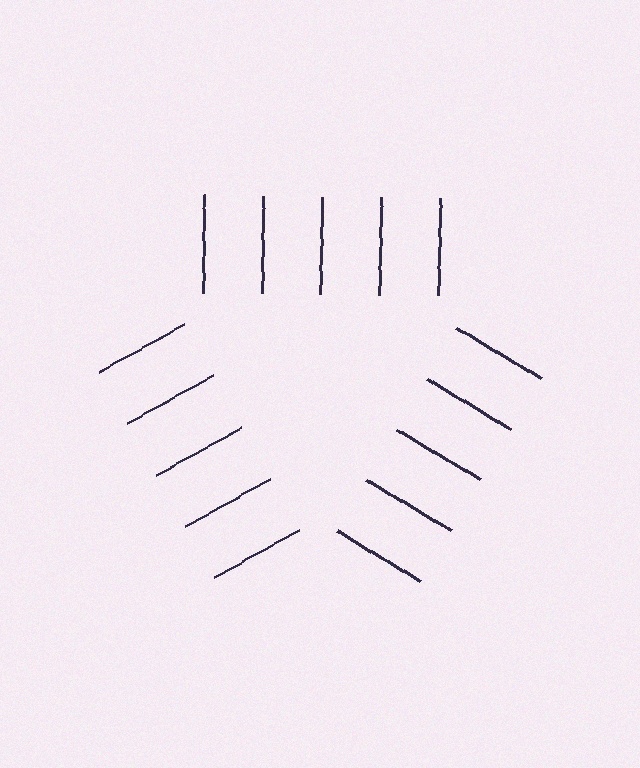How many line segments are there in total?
15 — 5 along each of the 3 edges.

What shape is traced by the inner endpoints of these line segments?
An illusory triangle — the line segments terminate on its edges but no continuous stroke is drawn.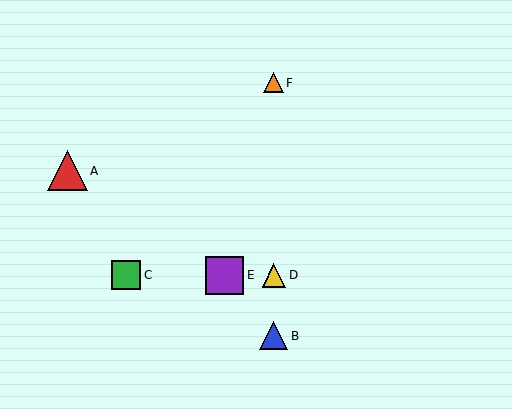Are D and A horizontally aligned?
No, D is at y≈275 and A is at y≈171.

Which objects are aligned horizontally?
Objects C, D, E are aligned horizontally.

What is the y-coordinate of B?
Object B is at y≈336.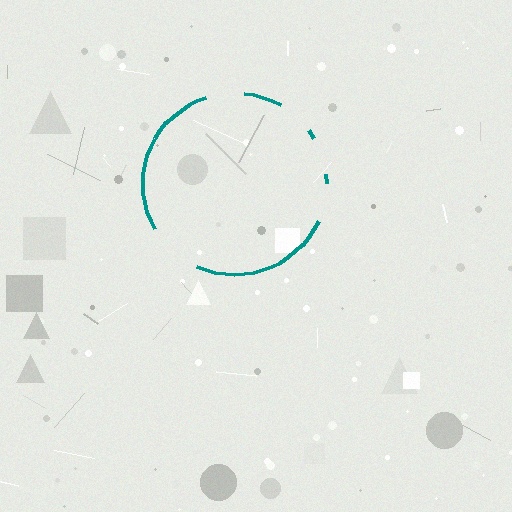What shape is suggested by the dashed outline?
The dashed outline suggests a circle.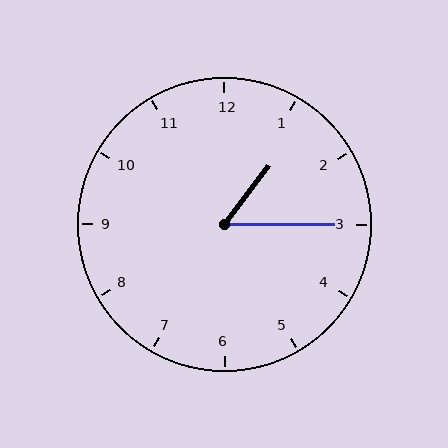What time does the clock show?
1:15.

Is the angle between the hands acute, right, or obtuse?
It is acute.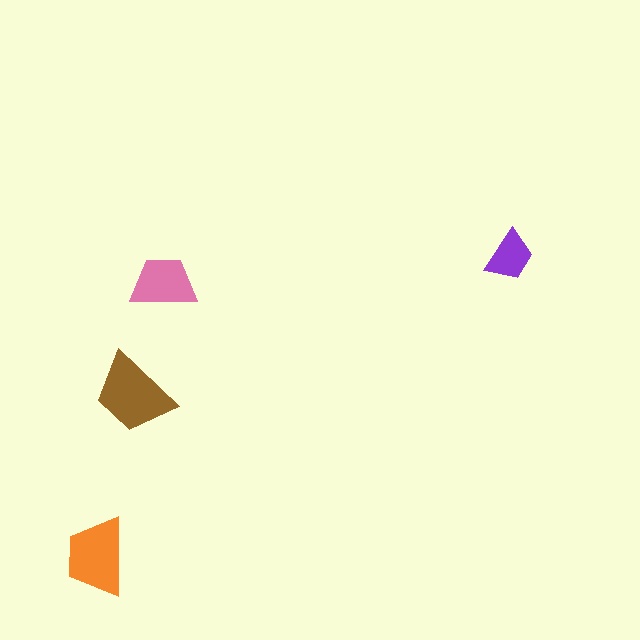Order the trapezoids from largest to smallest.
the brown one, the orange one, the pink one, the purple one.